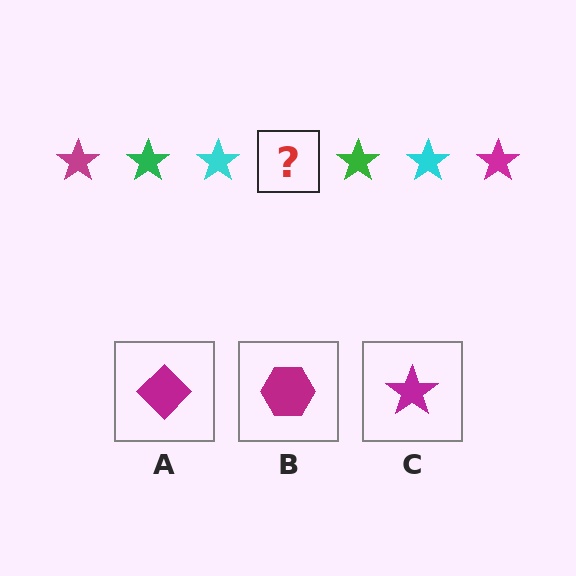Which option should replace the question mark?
Option C.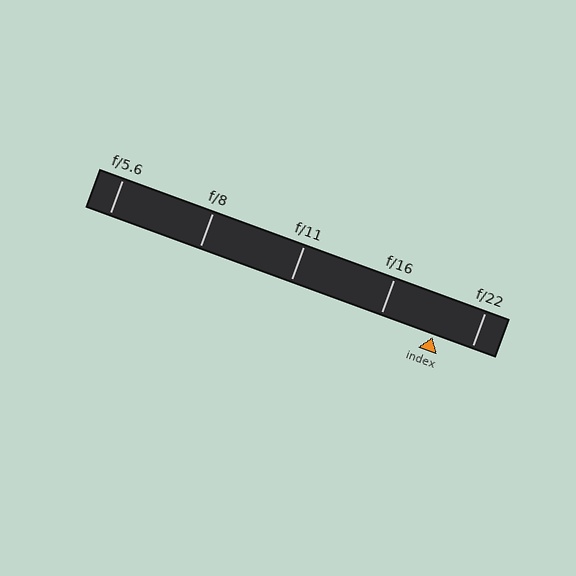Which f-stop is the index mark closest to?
The index mark is closest to f/22.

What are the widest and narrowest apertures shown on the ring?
The widest aperture shown is f/5.6 and the narrowest is f/22.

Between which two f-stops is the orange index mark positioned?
The index mark is between f/16 and f/22.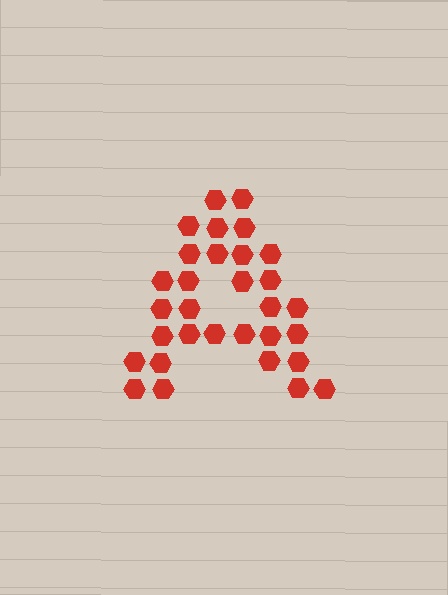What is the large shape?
The large shape is the letter A.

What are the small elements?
The small elements are hexagons.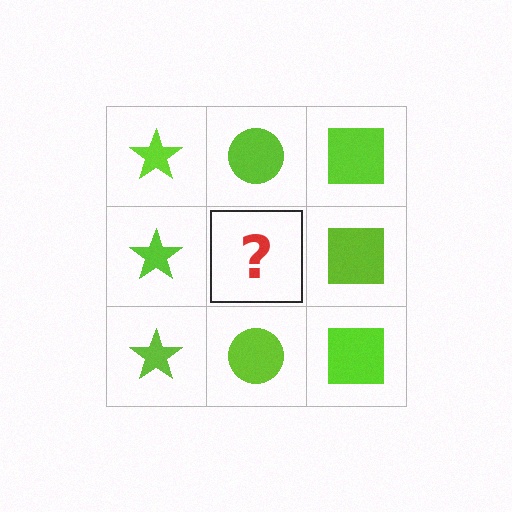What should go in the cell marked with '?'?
The missing cell should contain a lime circle.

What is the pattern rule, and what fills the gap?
The rule is that each column has a consistent shape. The gap should be filled with a lime circle.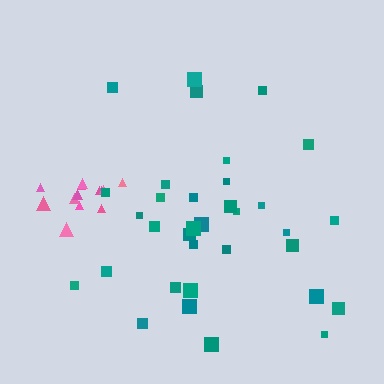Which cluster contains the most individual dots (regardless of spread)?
Teal (34).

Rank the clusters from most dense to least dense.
pink, teal.